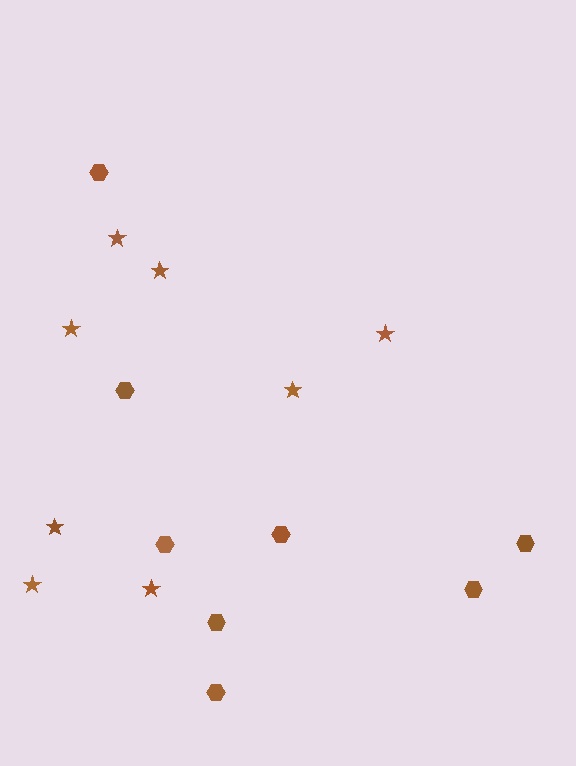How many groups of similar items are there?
There are 2 groups: one group of hexagons (8) and one group of stars (8).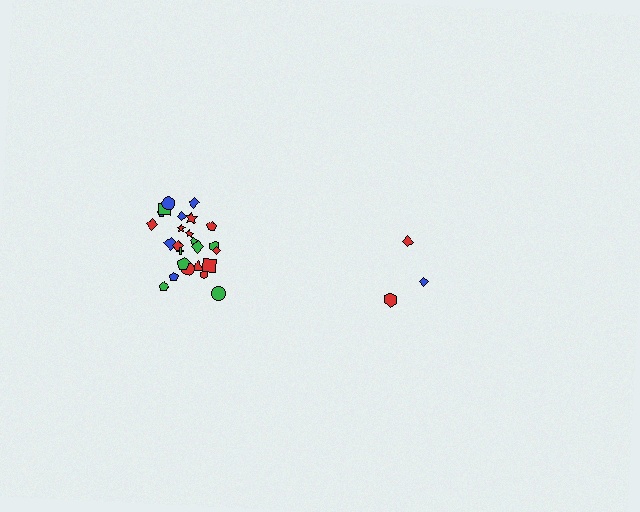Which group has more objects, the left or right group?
The left group.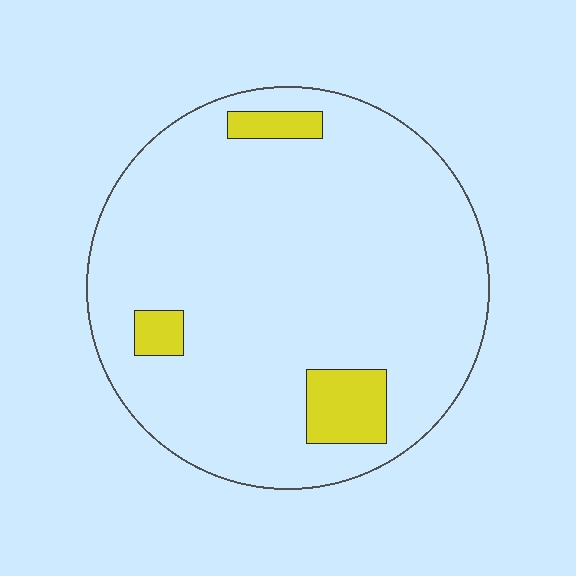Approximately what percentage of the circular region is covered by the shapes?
Approximately 10%.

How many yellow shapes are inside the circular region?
3.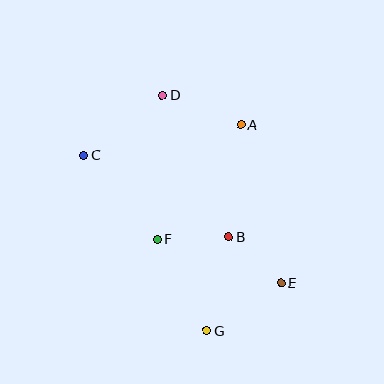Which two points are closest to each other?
Points B and E are closest to each other.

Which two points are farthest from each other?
Points D and G are farthest from each other.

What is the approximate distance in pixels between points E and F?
The distance between E and F is approximately 131 pixels.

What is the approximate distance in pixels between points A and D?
The distance between A and D is approximately 84 pixels.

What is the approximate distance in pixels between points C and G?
The distance between C and G is approximately 214 pixels.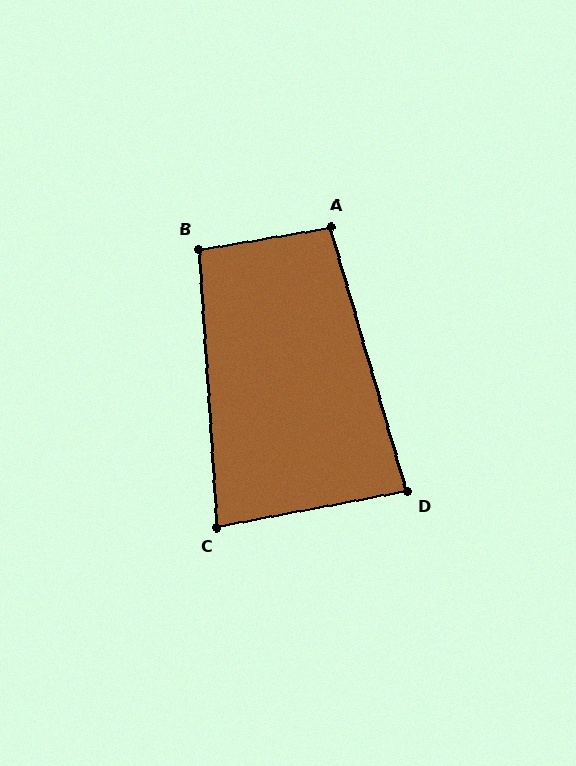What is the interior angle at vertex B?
Approximately 95 degrees (obtuse).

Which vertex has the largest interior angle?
A, at approximately 97 degrees.